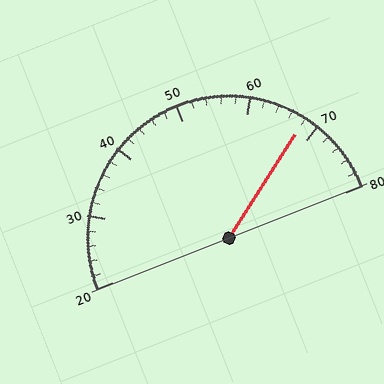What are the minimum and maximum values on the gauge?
The gauge ranges from 20 to 80.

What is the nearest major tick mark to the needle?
The nearest major tick mark is 70.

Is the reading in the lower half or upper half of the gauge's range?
The reading is in the upper half of the range (20 to 80).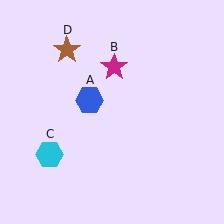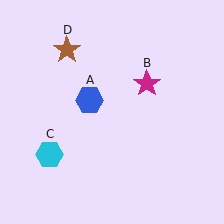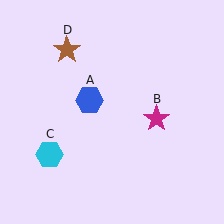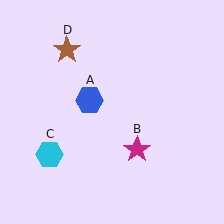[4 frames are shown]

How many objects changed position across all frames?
1 object changed position: magenta star (object B).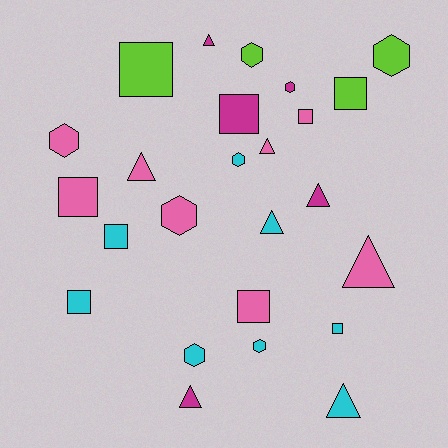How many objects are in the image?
There are 25 objects.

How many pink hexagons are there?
There are 2 pink hexagons.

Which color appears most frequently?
Pink, with 8 objects.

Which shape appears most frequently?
Square, with 9 objects.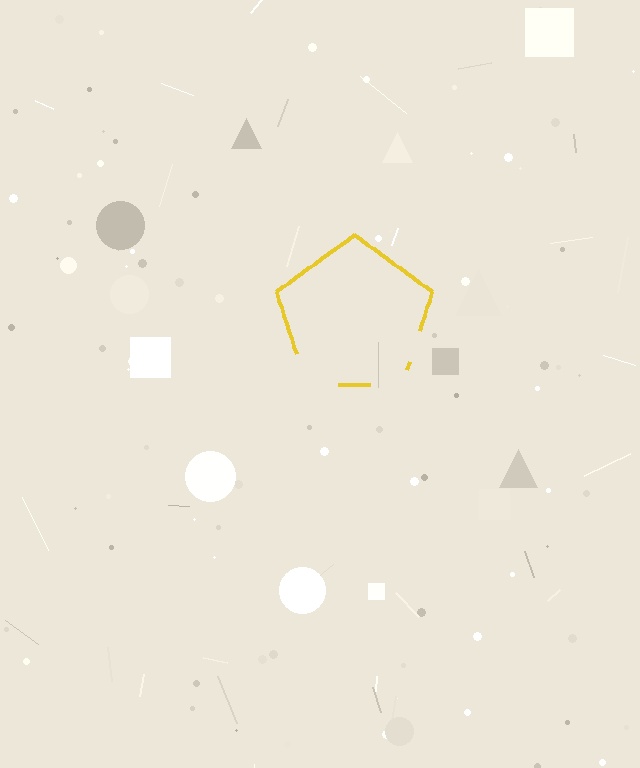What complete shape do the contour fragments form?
The contour fragments form a pentagon.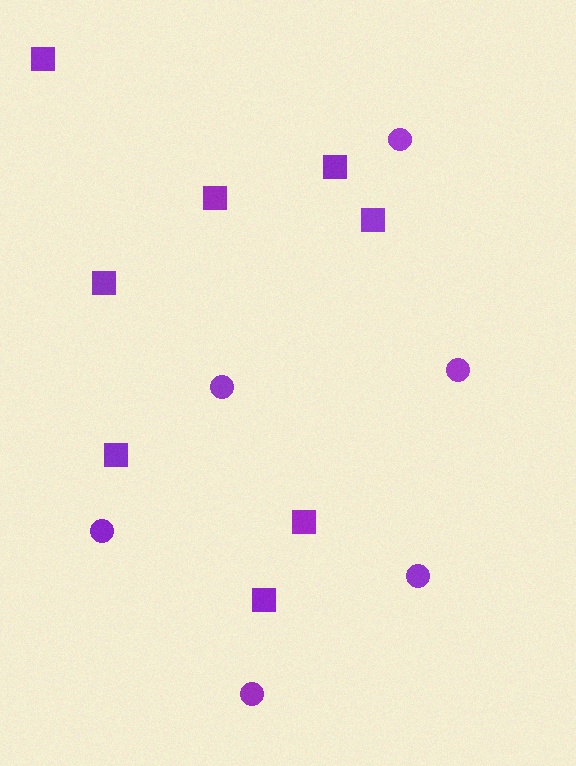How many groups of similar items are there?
There are 2 groups: one group of squares (8) and one group of circles (6).